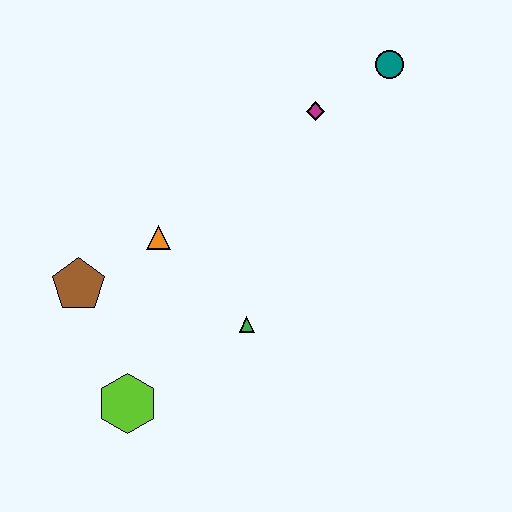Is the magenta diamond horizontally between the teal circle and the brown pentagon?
Yes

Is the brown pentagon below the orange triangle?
Yes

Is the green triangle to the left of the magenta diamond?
Yes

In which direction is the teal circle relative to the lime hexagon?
The teal circle is above the lime hexagon.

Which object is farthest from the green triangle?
The teal circle is farthest from the green triangle.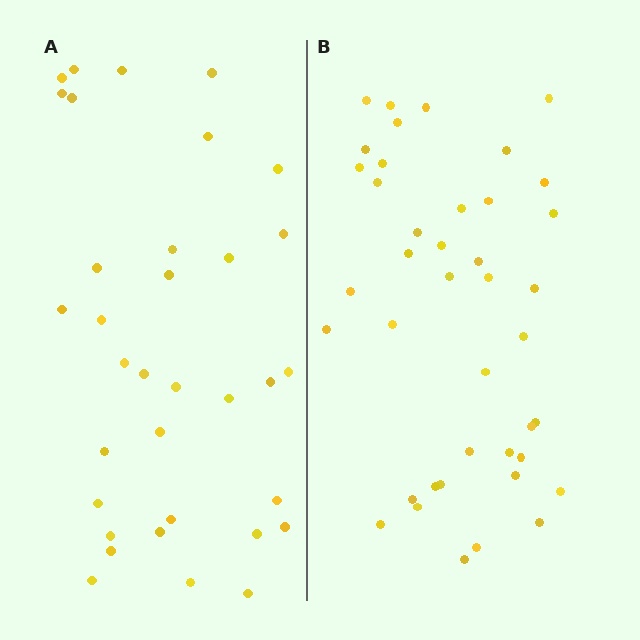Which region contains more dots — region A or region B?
Region B (the right region) has more dots.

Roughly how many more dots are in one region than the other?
Region B has roughly 8 or so more dots than region A.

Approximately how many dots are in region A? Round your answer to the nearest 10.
About 30 dots. (The exact count is 34, which rounds to 30.)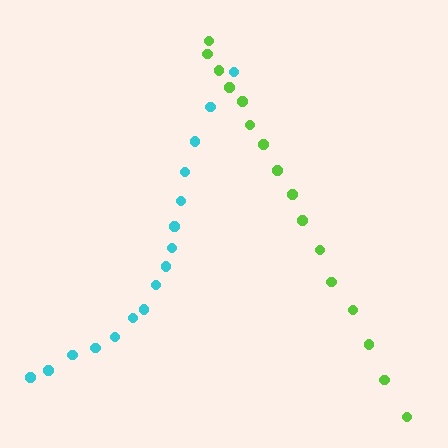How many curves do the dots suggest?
There are 2 distinct paths.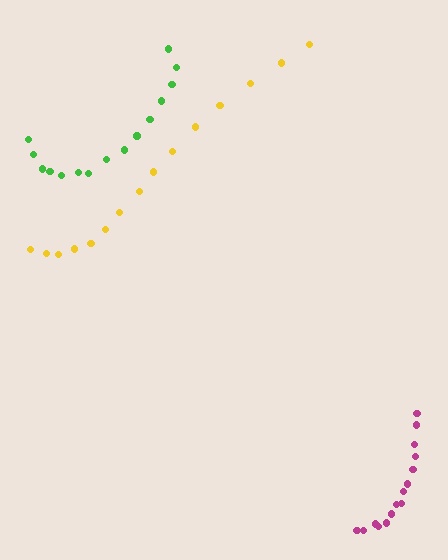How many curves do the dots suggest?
There are 3 distinct paths.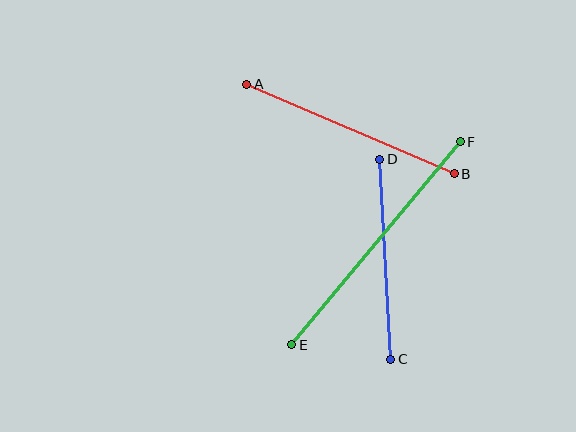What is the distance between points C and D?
The distance is approximately 201 pixels.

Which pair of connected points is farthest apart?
Points E and F are farthest apart.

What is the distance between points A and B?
The distance is approximately 226 pixels.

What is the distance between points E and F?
The distance is approximately 264 pixels.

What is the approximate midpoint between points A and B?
The midpoint is at approximately (351, 129) pixels.